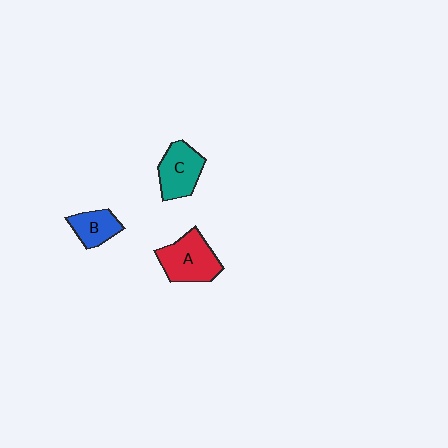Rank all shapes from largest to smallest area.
From largest to smallest: A (red), C (teal), B (blue).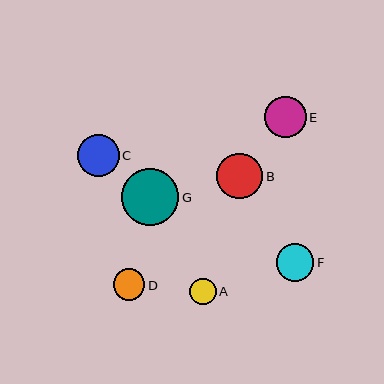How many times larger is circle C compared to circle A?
Circle C is approximately 1.6 times the size of circle A.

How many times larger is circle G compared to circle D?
Circle G is approximately 1.8 times the size of circle D.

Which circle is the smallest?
Circle A is the smallest with a size of approximately 26 pixels.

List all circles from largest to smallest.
From largest to smallest: G, B, C, E, F, D, A.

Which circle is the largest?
Circle G is the largest with a size of approximately 57 pixels.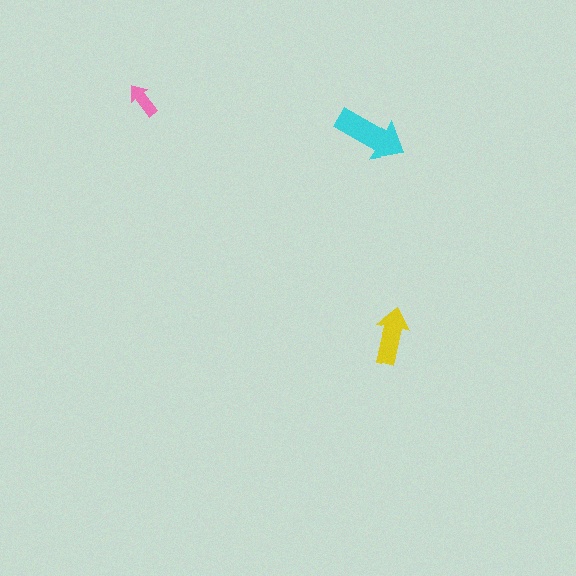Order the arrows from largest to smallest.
the cyan one, the yellow one, the pink one.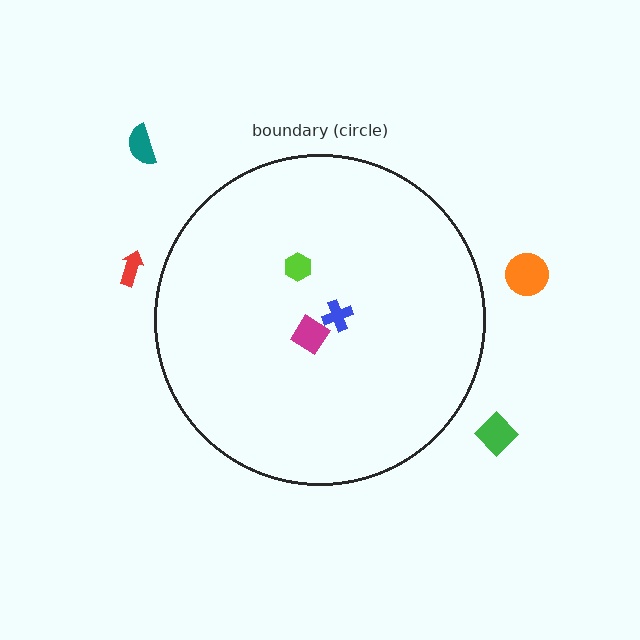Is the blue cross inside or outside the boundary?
Inside.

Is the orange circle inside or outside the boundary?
Outside.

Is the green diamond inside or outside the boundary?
Outside.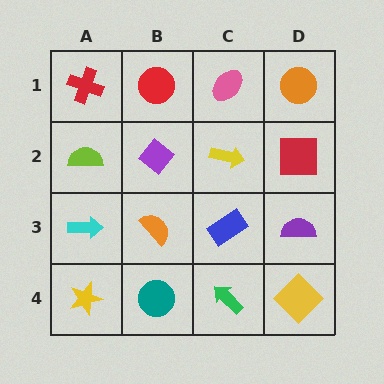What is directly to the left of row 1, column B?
A red cross.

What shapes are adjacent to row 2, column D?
An orange circle (row 1, column D), a purple semicircle (row 3, column D), a yellow arrow (row 2, column C).